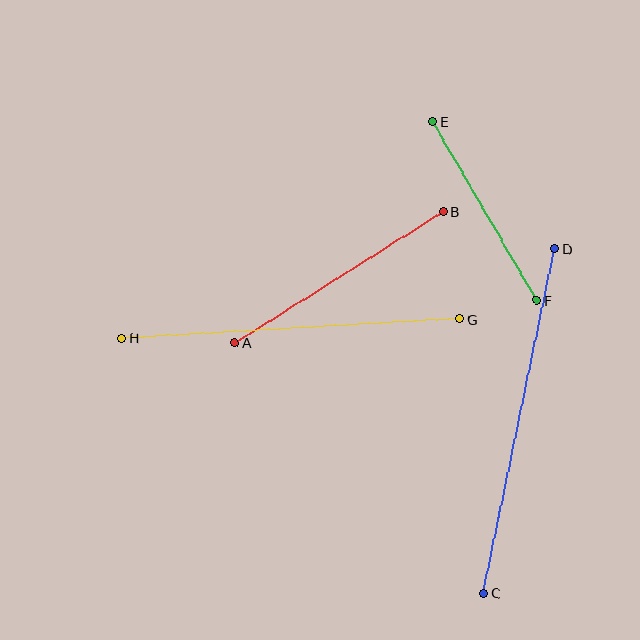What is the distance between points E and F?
The distance is approximately 207 pixels.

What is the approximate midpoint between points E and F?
The midpoint is at approximately (485, 211) pixels.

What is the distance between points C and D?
The distance is approximately 352 pixels.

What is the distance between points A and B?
The distance is approximately 247 pixels.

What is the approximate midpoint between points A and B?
The midpoint is at approximately (339, 277) pixels.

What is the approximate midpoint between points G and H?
The midpoint is at approximately (291, 329) pixels.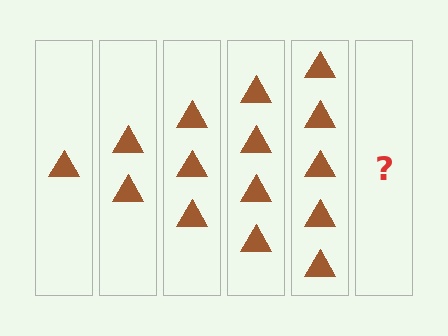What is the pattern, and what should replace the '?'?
The pattern is that each step adds one more triangle. The '?' should be 6 triangles.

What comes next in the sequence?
The next element should be 6 triangles.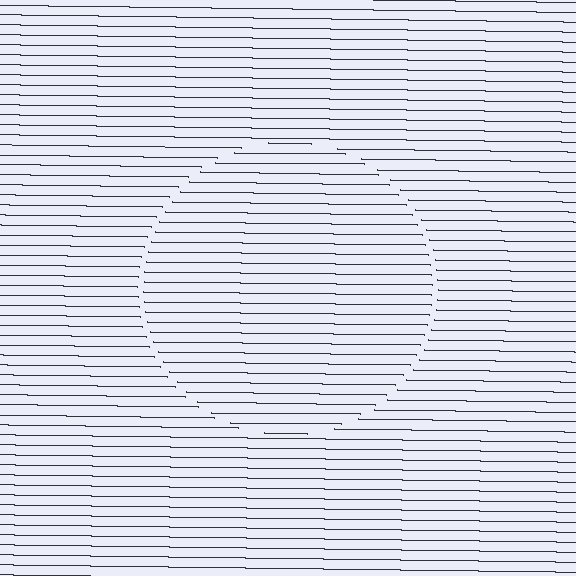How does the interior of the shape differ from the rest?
The interior of the shape contains the same grating, shifted by half a period — the contour is defined by the phase discontinuity where line-ends from the inner and outer gratings abut.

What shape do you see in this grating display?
An illusory circle. The interior of the shape contains the same grating, shifted by half a period — the contour is defined by the phase discontinuity where line-ends from the inner and outer gratings abut.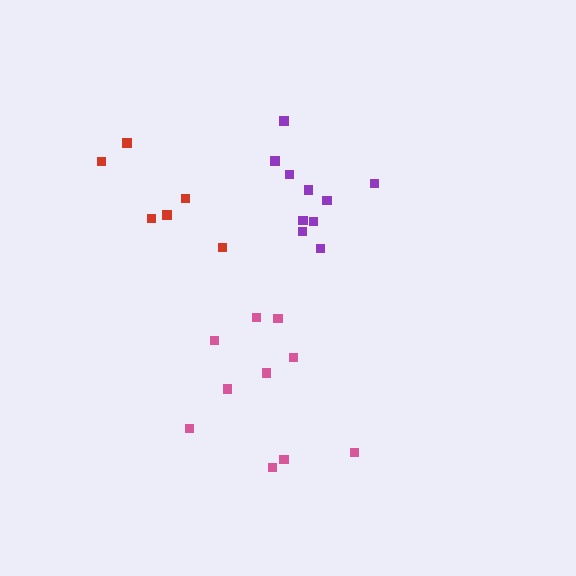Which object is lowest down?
The pink cluster is bottommost.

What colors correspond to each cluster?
The clusters are colored: red, pink, purple.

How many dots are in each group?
Group 1: 6 dots, Group 2: 10 dots, Group 3: 10 dots (26 total).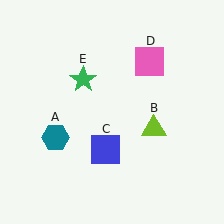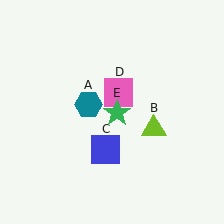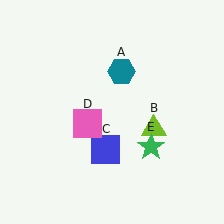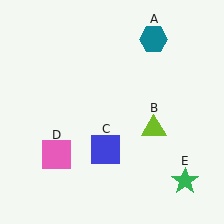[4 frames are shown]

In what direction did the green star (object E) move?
The green star (object E) moved down and to the right.